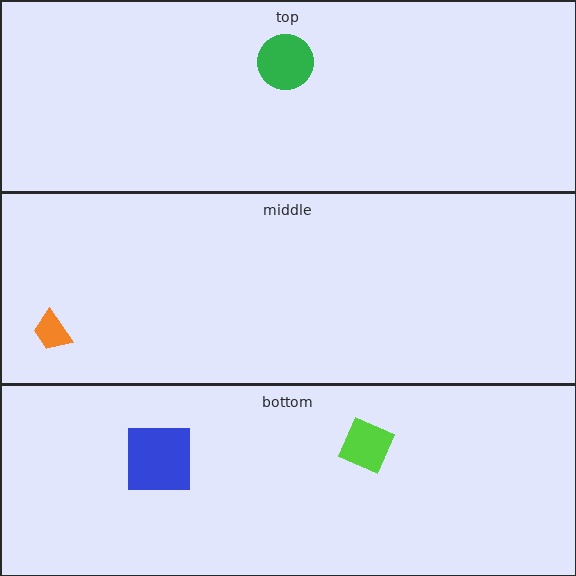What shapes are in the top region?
The green circle.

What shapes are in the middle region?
The orange trapezoid.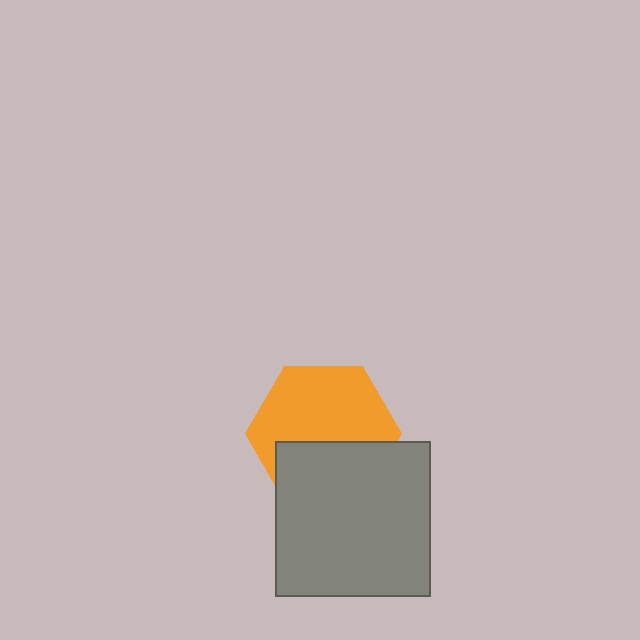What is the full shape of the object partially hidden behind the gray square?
The partially hidden object is an orange hexagon.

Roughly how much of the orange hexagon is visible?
About half of it is visible (roughly 61%).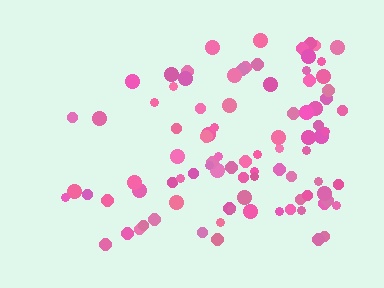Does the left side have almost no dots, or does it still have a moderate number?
Still a moderate number, just noticeably fewer than the right.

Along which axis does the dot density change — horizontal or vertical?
Horizontal.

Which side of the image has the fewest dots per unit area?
The left.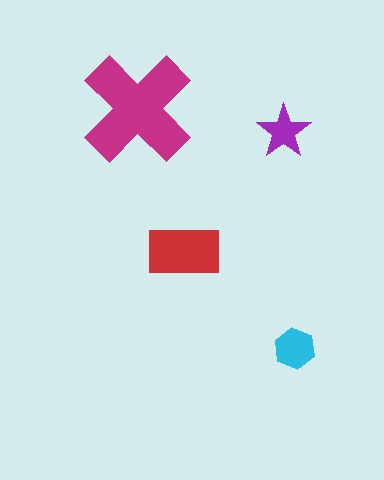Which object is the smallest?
The purple star.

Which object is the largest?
The magenta cross.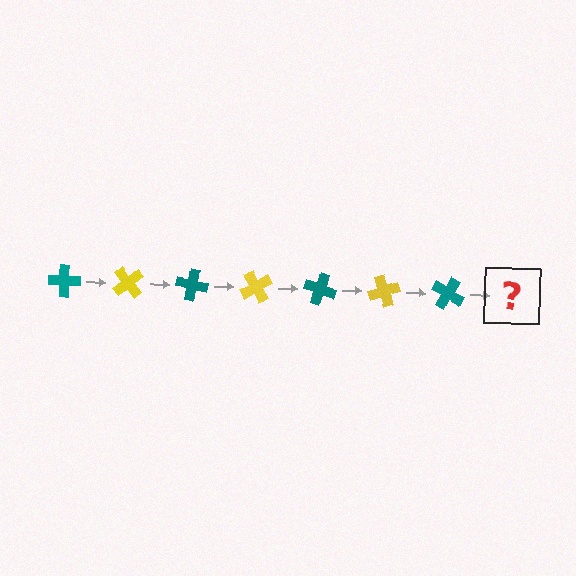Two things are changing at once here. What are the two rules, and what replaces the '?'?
The two rules are that it rotates 50 degrees each step and the color cycles through teal and yellow. The '?' should be a yellow cross, rotated 350 degrees from the start.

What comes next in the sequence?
The next element should be a yellow cross, rotated 350 degrees from the start.